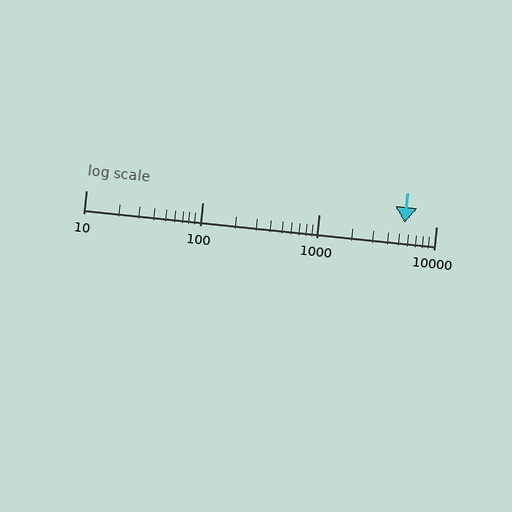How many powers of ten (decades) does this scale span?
The scale spans 3 decades, from 10 to 10000.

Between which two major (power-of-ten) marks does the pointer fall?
The pointer is between 1000 and 10000.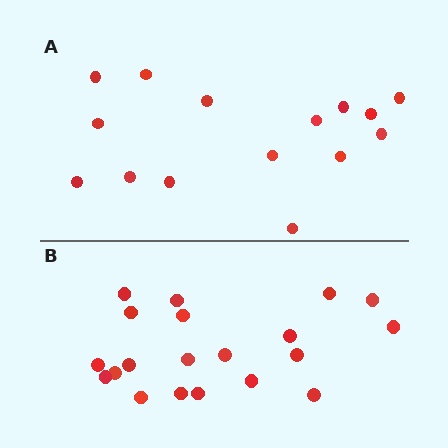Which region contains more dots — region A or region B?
Region B (the bottom region) has more dots.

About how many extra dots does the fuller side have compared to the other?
Region B has about 5 more dots than region A.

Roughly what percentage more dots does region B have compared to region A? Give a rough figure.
About 35% more.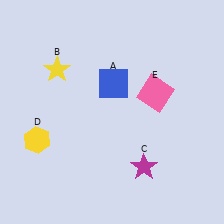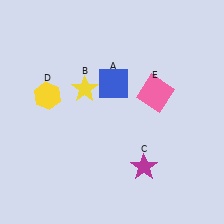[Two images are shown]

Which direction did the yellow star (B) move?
The yellow star (B) moved right.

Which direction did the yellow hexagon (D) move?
The yellow hexagon (D) moved up.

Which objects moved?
The objects that moved are: the yellow star (B), the yellow hexagon (D).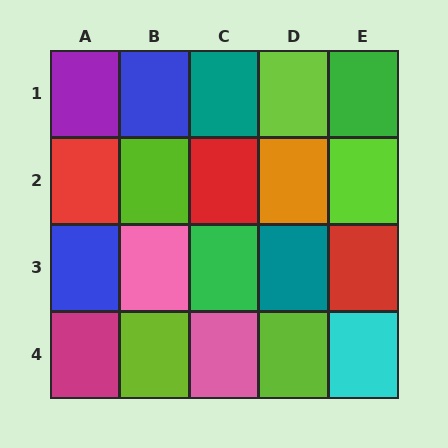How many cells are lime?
5 cells are lime.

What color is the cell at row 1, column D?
Lime.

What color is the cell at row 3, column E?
Red.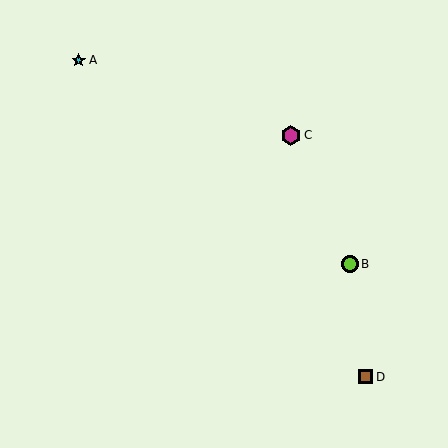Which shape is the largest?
The magenta hexagon (labeled C) is the largest.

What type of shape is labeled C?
Shape C is a magenta hexagon.